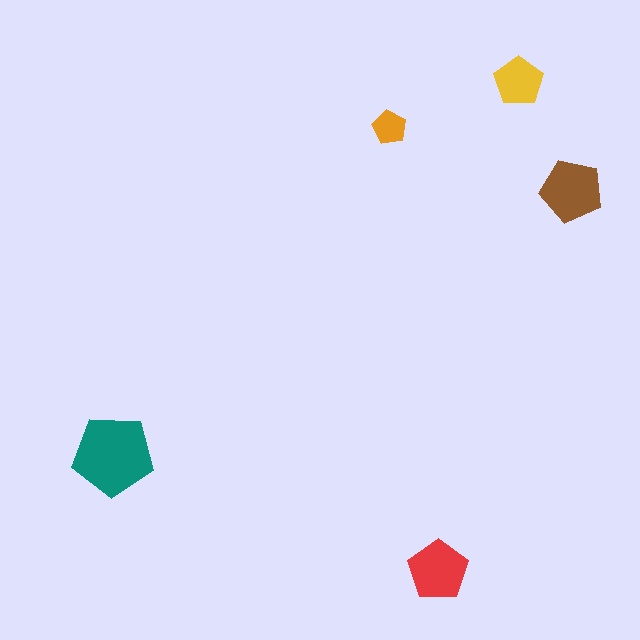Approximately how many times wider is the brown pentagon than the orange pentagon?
About 2 times wider.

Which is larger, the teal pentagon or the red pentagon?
The teal one.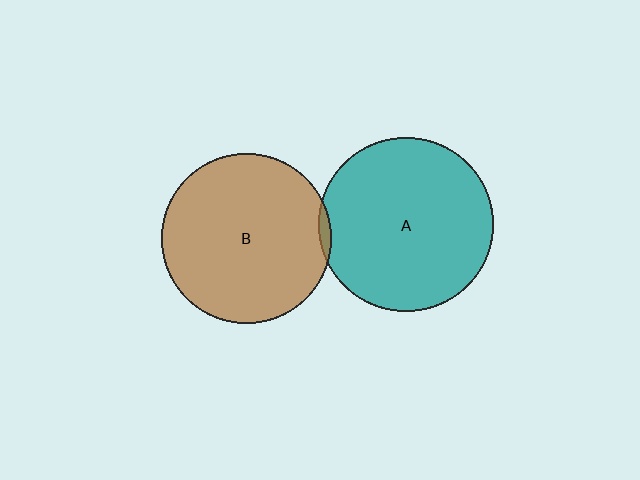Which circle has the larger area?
Circle A (teal).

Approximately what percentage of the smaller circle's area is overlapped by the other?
Approximately 5%.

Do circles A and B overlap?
Yes.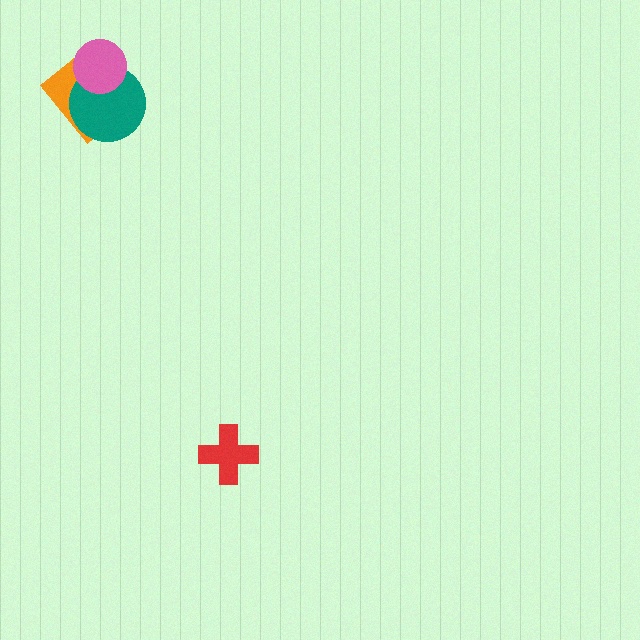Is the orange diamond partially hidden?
Yes, it is partially covered by another shape.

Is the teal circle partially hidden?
Yes, it is partially covered by another shape.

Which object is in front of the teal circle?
The pink circle is in front of the teal circle.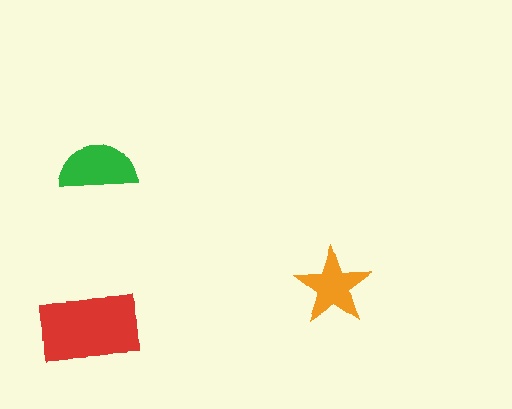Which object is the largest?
The red rectangle.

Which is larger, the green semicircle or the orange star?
The green semicircle.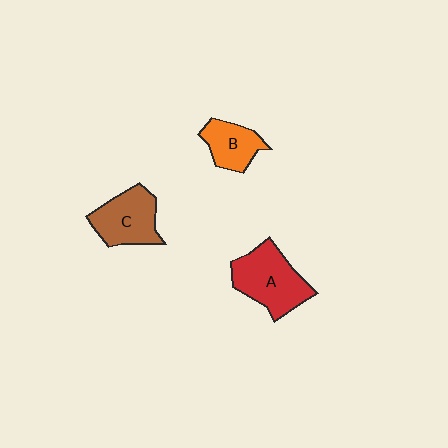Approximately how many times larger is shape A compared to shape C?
Approximately 1.2 times.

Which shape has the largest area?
Shape A (red).